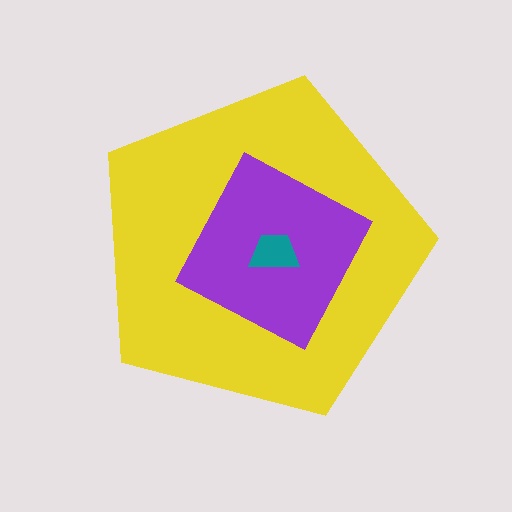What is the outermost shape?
The yellow pentagon.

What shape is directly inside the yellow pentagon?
The purple diamond.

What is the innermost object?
The teal trapezoid.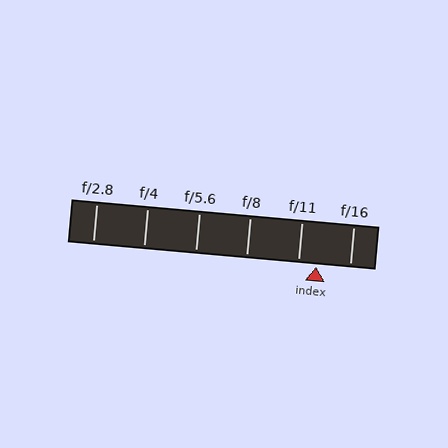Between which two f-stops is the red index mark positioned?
The index mark is between f/11 and f/16.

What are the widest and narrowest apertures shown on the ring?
The widest aperture shown is f/2.8 and the narrowest is f/16.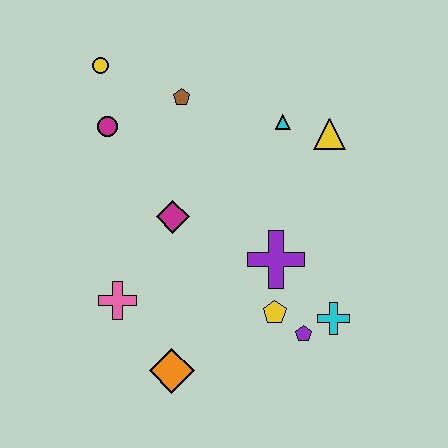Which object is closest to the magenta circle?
The yellow circle is closest to the magenta circle.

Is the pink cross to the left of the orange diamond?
Yes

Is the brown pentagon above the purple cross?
Yes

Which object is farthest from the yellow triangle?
The orange diamond is farthest from the yellow triangle.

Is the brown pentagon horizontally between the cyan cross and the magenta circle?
Yes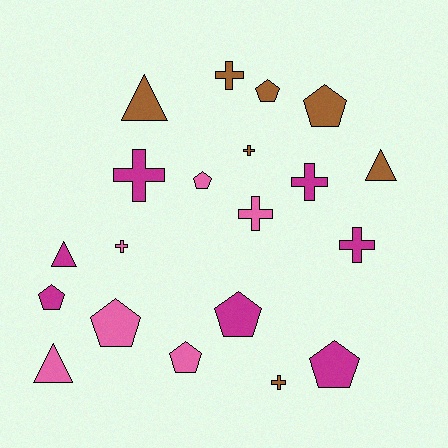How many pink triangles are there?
There is 1 pink triangle.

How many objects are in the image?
There are 20 objects.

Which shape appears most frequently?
Cross, with 8 objects.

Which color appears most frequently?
Brown, with 7 objects.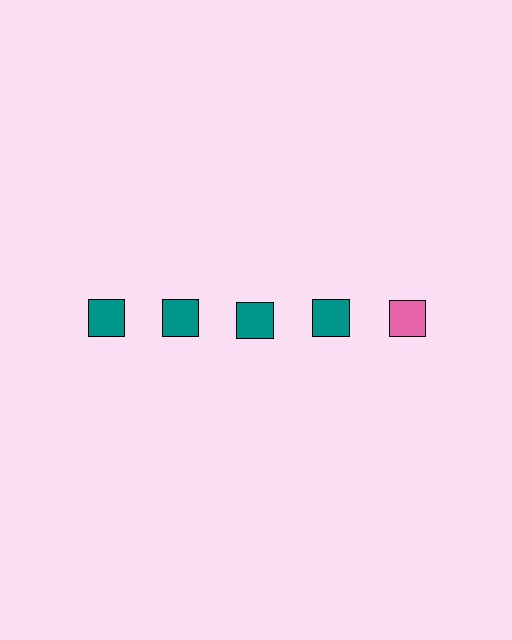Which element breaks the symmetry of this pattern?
The pink square in the top row, rightmost column breaks the symmetry. All other shapes are teal squares.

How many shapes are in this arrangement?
There are 5 shapes arranged in a grid pattern.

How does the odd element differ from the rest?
It has a different color: pink instead of teal.